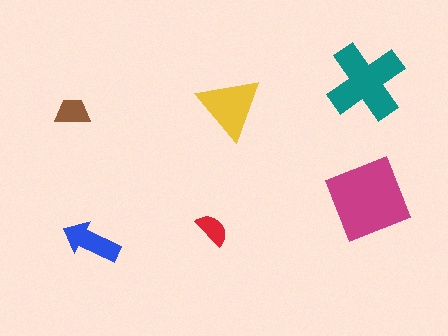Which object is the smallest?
The red semicircle.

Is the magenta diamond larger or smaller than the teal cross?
Larger.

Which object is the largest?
The magenta diamond.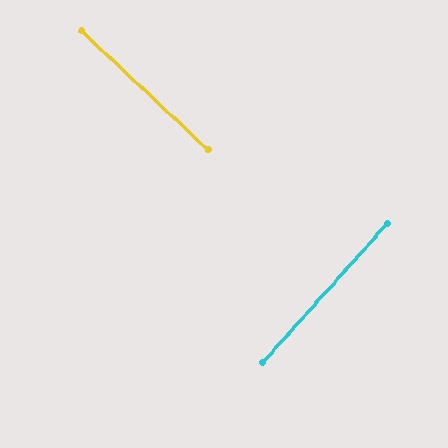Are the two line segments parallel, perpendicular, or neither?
Perpendicular — they meet at approximately 89°.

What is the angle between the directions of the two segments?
Approximately 89 degrees.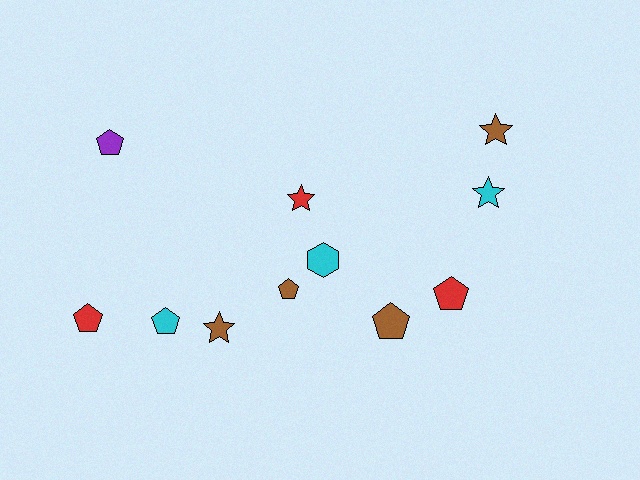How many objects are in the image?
There are 11 objects.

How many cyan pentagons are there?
There is 1 cyan pentagon.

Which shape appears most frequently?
Pentagon, with 6 objects.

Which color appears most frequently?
Brown, with 4 objects.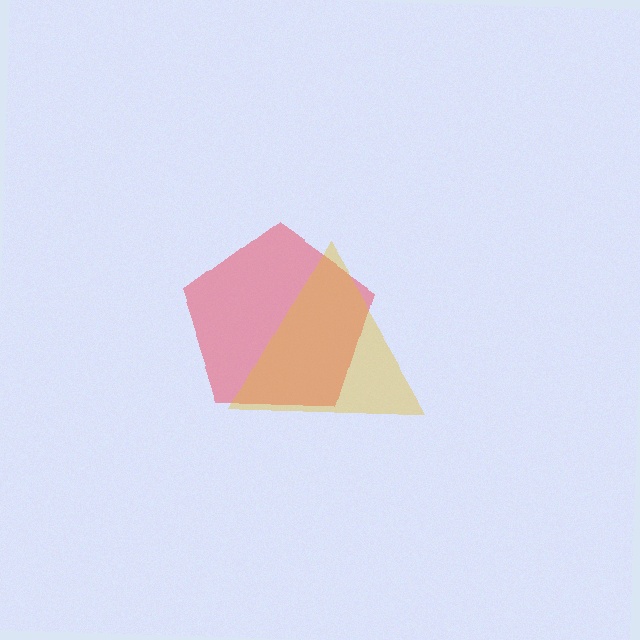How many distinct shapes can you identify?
There are 2 distinct shapes: a red pentagon, a yellow triangle.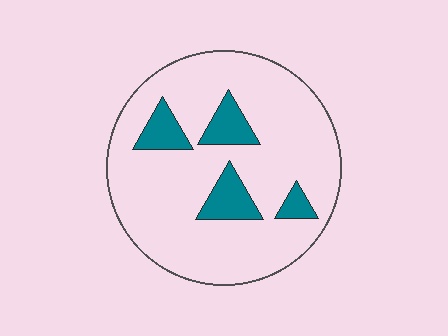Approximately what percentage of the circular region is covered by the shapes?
Approximately 15%.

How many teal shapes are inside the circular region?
4.